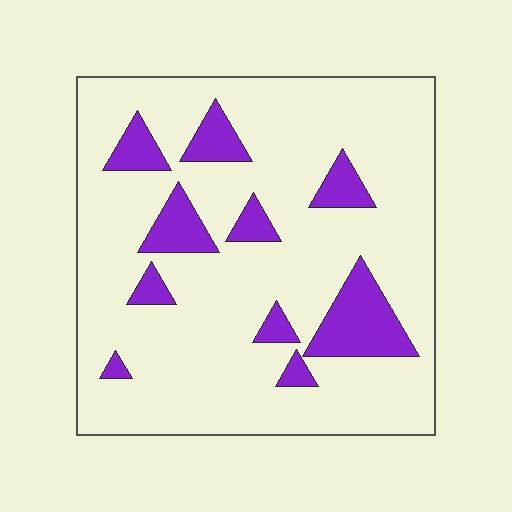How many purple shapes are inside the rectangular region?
10.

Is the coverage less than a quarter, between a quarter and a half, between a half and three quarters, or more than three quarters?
Less than a quarter.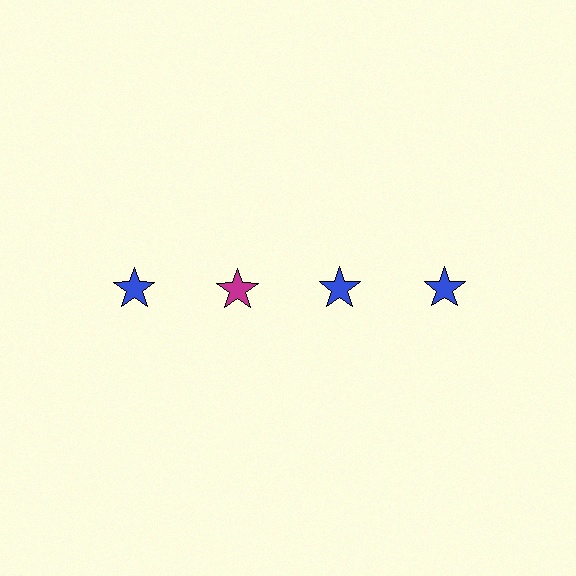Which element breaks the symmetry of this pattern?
The magenta star in the top row, second from left column breaks the symmetry. All other shapes are blue stars.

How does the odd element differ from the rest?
It has a different color: magenta instead of blue.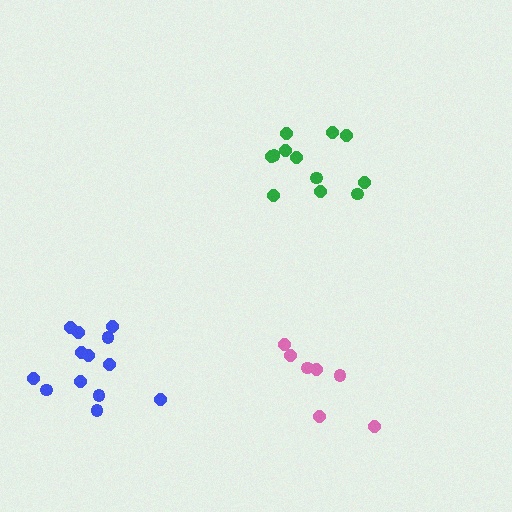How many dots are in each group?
Group 1: 7 dots, Group 2: 12 dots, Group 3: 13 dots (32 total).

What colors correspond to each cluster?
The clusters are colored: pink, green, blue.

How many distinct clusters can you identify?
There are 3 distinct clusters.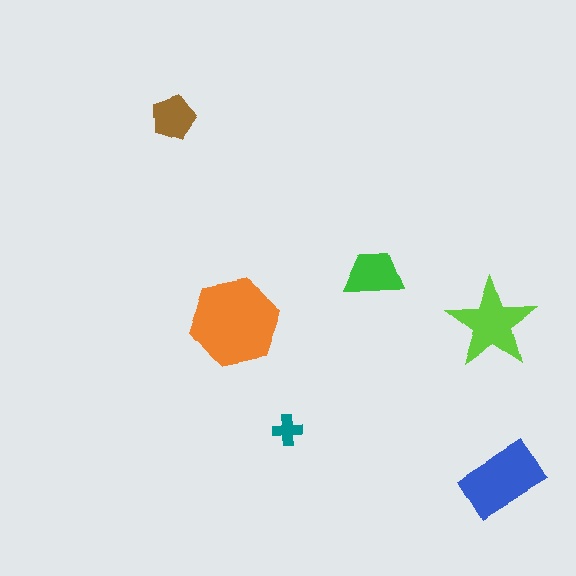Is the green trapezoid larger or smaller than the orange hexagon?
Smaller.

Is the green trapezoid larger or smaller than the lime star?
Smaller.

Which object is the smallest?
The teal cross.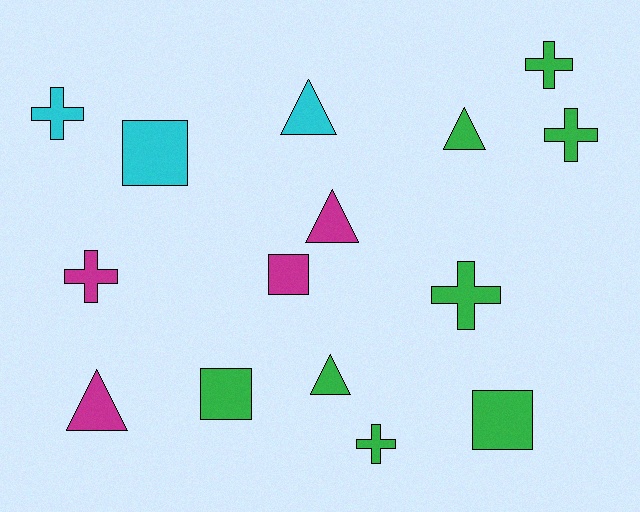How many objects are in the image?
There are 15 objects.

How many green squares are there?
There are 2 green squares.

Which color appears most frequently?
Green, with 8 objects.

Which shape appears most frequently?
Cross, with 6 objects.